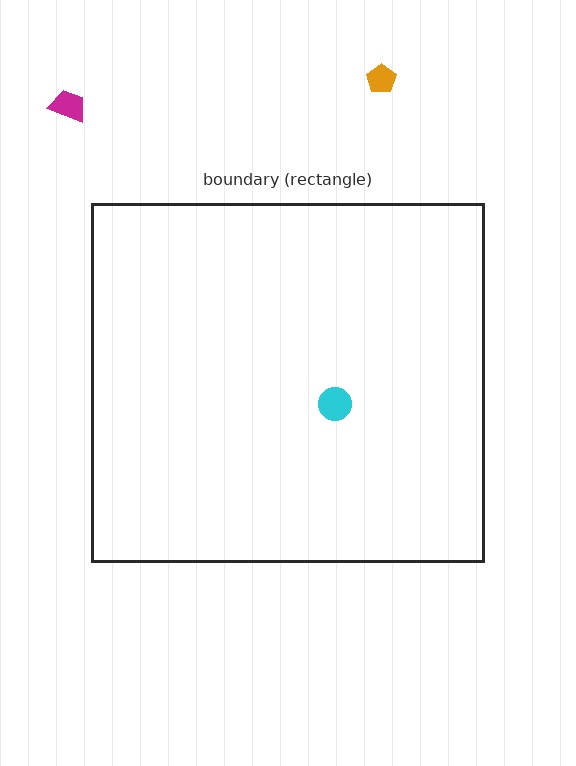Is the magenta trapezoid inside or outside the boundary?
Outside.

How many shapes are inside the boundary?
1 inside, 2 outside.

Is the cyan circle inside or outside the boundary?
Inside.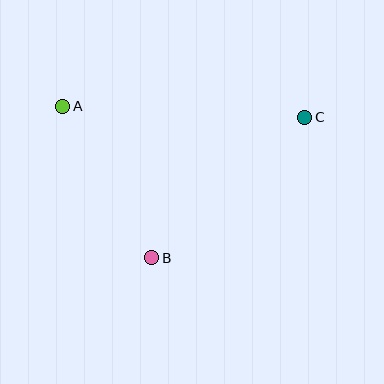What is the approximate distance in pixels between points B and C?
The distance between B and C is approximately 208 pixels.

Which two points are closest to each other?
Points A and B are closest to each other.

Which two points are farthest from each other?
Points A and C are farthest from each other.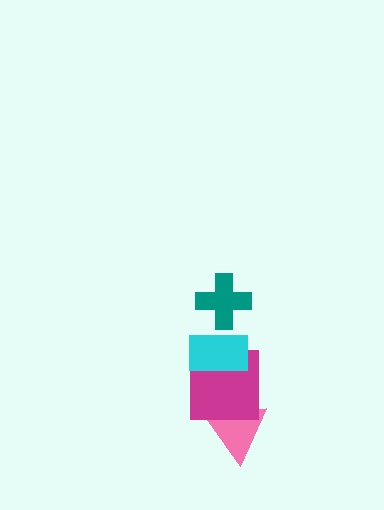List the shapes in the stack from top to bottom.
From top to bottom: the teal cross, the cyan rectangle, the magenta square, the pink triangle.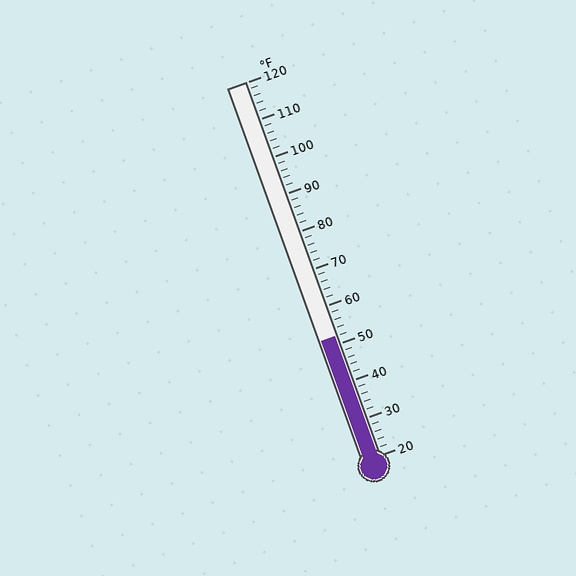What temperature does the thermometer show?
The thermometer shows approximately 52°F.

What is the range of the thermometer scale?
The thermometer scale ranges from 20°F to 120°F.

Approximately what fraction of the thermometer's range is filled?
The thermometer is filled to approximately 30% of its range.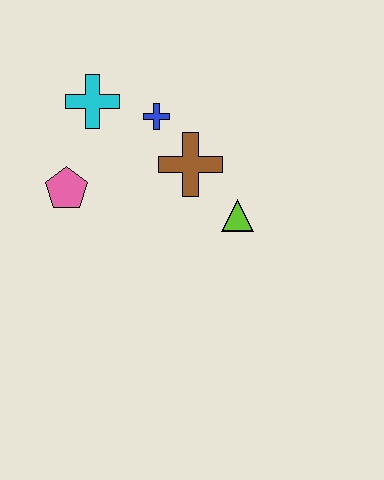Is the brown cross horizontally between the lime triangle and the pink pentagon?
Yes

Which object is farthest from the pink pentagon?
The lime triangle is farthest from the pink pentagon.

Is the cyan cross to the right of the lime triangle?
No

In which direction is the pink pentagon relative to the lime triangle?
The pink pentagon is to the left of the lime triangle.